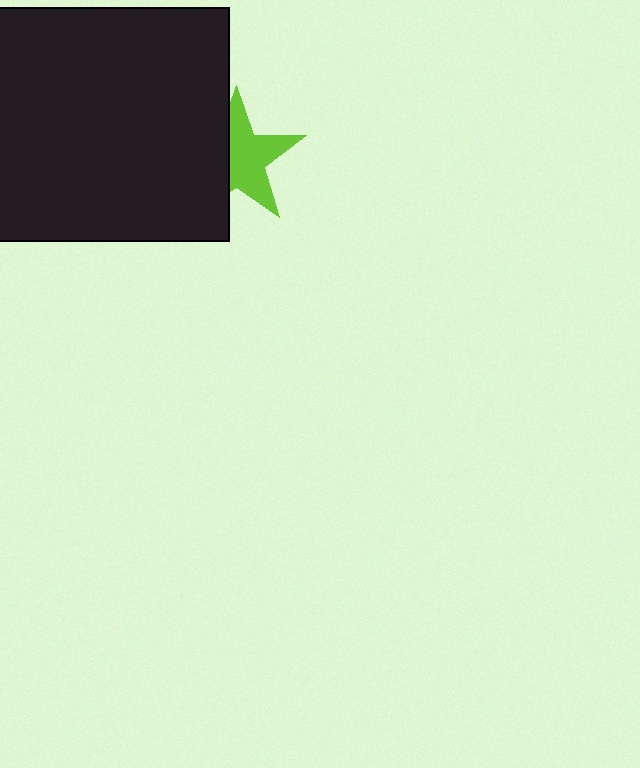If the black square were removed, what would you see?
You would see the complete lime star.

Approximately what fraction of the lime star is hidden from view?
Roughly 39% of the lime star is hidden behind the black square.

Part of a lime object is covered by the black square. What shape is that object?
It is a star.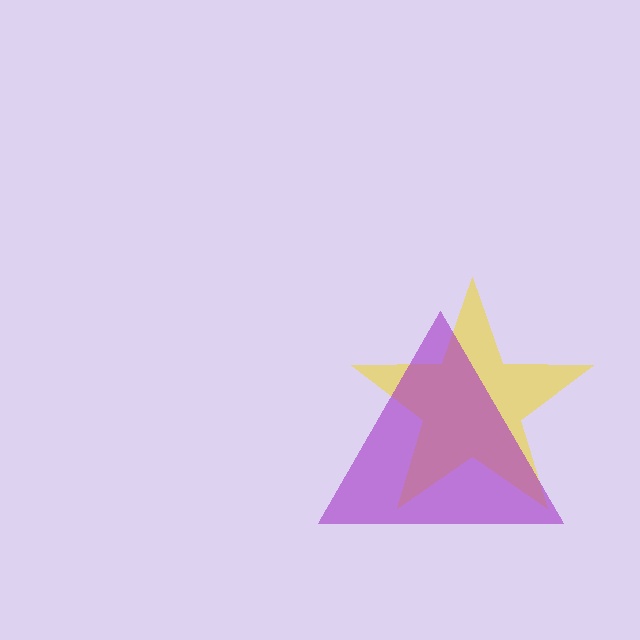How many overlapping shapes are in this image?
There are 2 overlapping shapes in the image.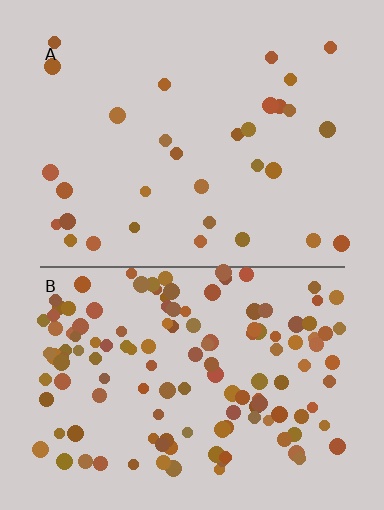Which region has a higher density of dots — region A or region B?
B (the bottom).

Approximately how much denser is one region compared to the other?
Approximately 4.2× — region B over region A.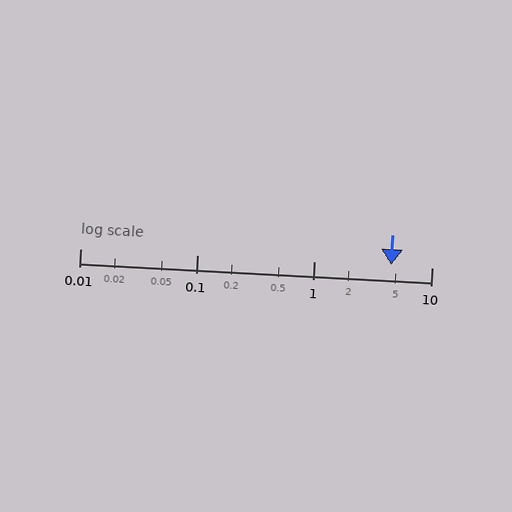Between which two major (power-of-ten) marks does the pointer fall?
The pointer is between 1 and 10.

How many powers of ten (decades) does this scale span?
The scale spans 3 decades, from 0.01 to 10.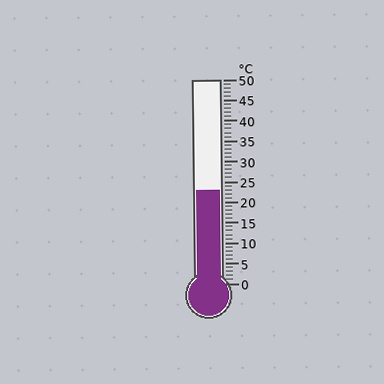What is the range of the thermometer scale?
The thermometer scale ranges from 0°C to 50°C.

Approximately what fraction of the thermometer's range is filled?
The thermometer is filled to approximately 45% of its range.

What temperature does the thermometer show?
The thermometer shows approximately 23°C.